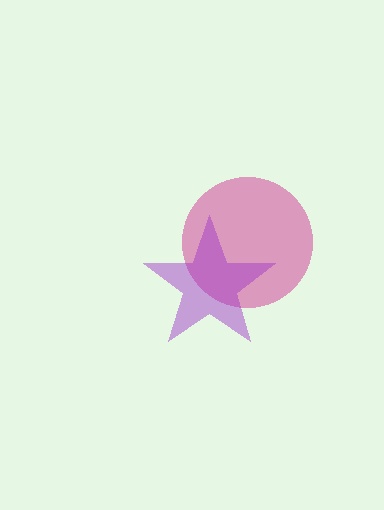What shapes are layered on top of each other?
The layered shapes are: a magenta circle, a purple star.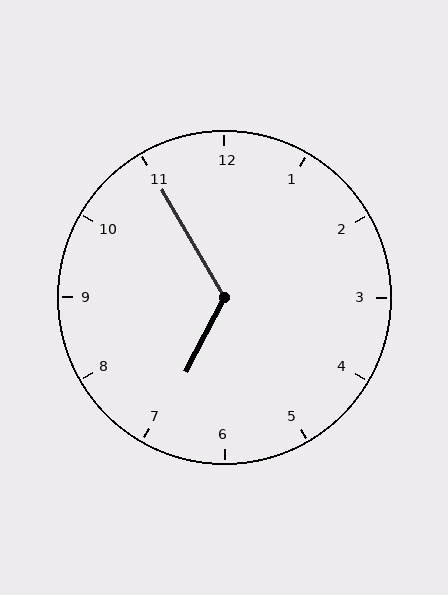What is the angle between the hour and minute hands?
Approximately 122 degrees.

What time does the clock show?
6:55.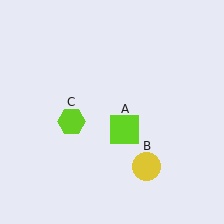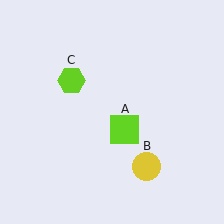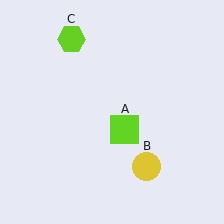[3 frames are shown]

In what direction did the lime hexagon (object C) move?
The lime hexagon (object C) moved up.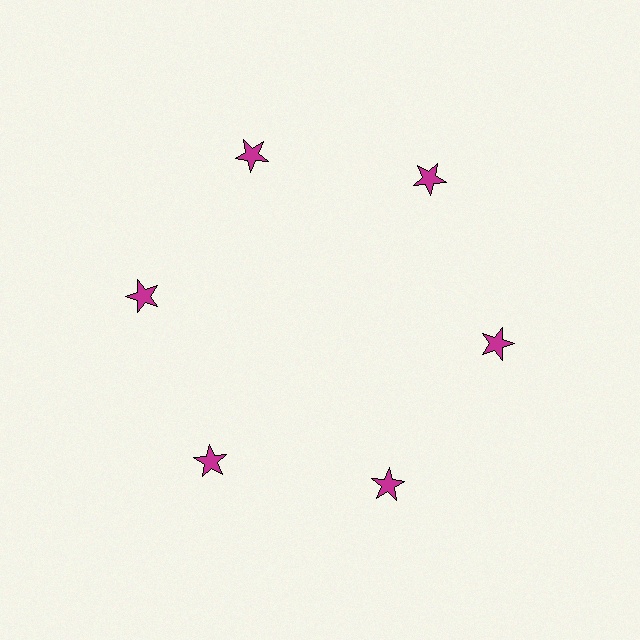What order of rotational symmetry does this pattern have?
This pattern has 6-fold rotational symmetry.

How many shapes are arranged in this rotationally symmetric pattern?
There are 6 shapes, arranged in 6 groups of 1.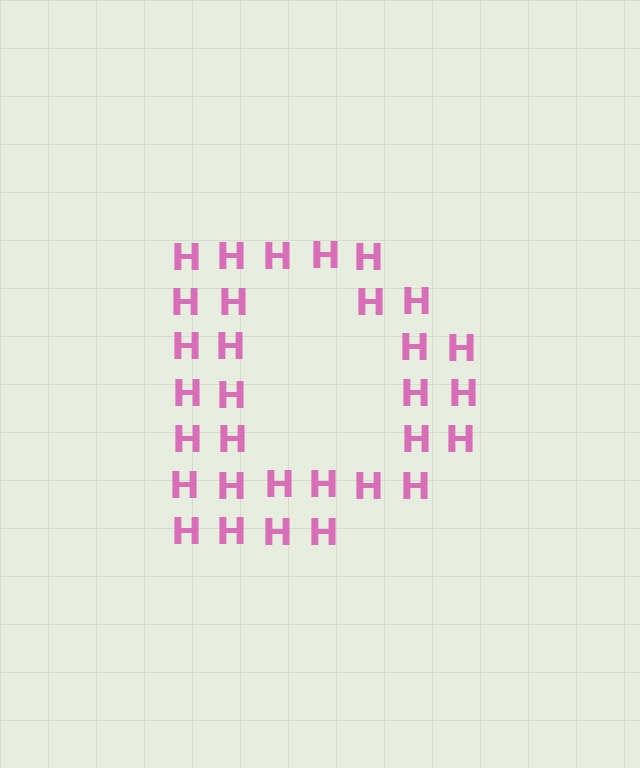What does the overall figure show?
The overall figure shows the letter D.